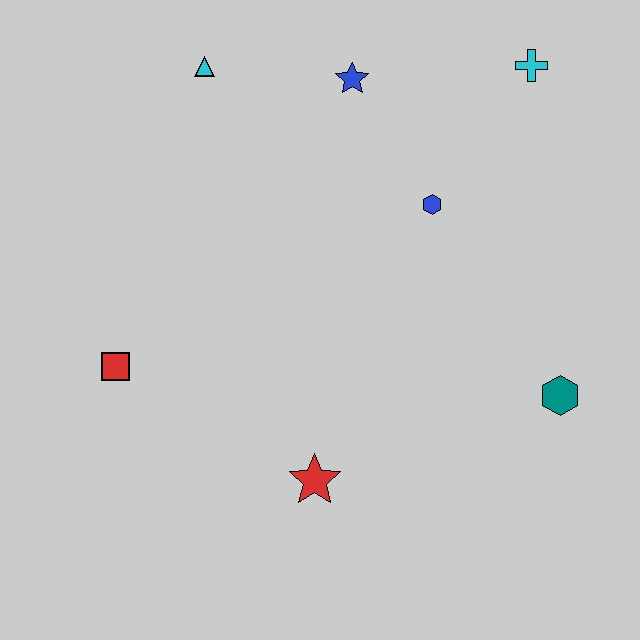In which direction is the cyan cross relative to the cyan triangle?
The cyan cross is to the right of the cyan triangle.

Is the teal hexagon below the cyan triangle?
Yes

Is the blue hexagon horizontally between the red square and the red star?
No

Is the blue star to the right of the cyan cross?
No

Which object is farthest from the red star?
The cyan cross is farthest from the red star.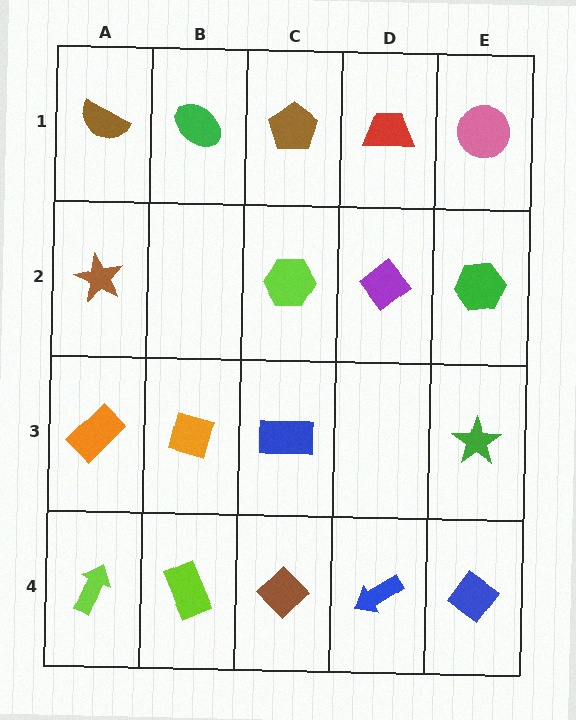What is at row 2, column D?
A purple diamond.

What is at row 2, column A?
A brown star.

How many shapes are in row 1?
5 shapes.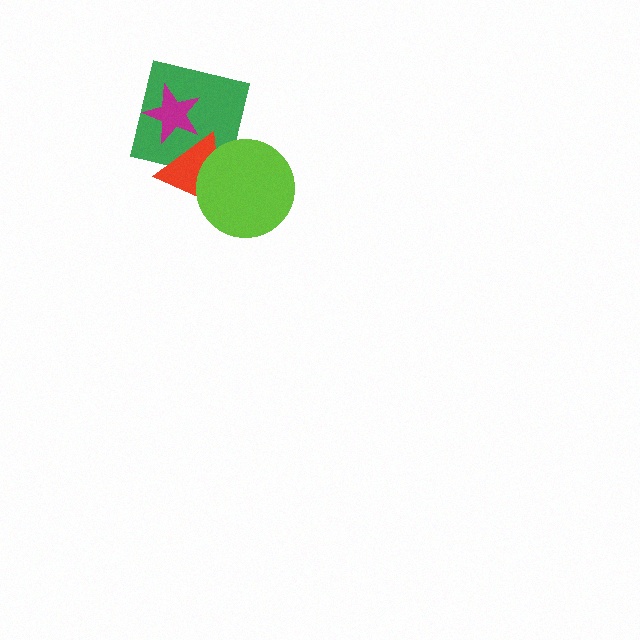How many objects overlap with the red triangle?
3 objects overlap with the red triangle.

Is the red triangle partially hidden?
Yes, it is partially covered by another shape.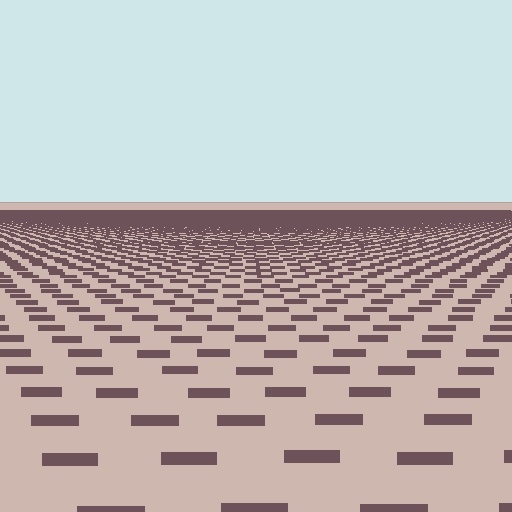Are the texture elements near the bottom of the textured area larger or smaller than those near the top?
Larger. Near the bottom, elements are closer to the viewer and appear at a bigger on-screen size.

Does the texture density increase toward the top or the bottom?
Density increases toward the top.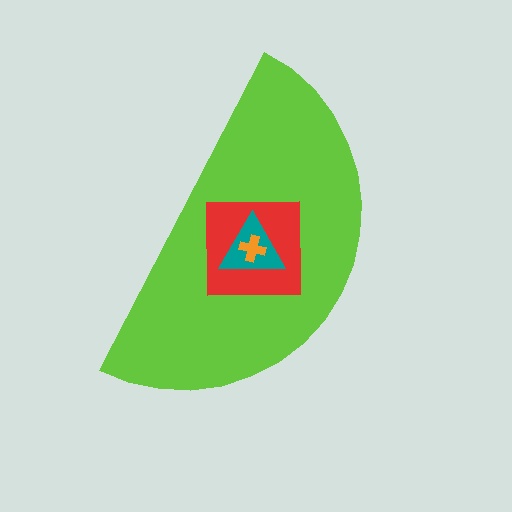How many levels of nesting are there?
4.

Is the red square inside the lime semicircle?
Yes.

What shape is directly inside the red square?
The teal triangle.